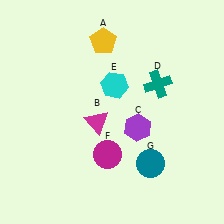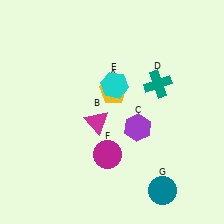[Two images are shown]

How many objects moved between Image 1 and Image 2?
2 objects moved between the two images.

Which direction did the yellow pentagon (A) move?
The yellow pentagon (A) moved down.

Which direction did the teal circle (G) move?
The teal circle (G) moved down.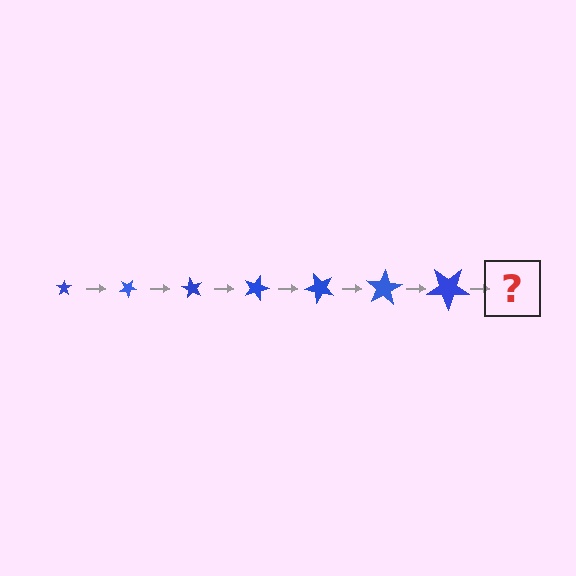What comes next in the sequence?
The next element should be a star, larger than the previous one and rotated 210 degrees from the start.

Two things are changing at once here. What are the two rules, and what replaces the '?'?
The two rules are that the star grows larger each step and it rotates 30 degrees each step. The '?' should be a star, larger than the previous one and rotated 210 degrees from the start.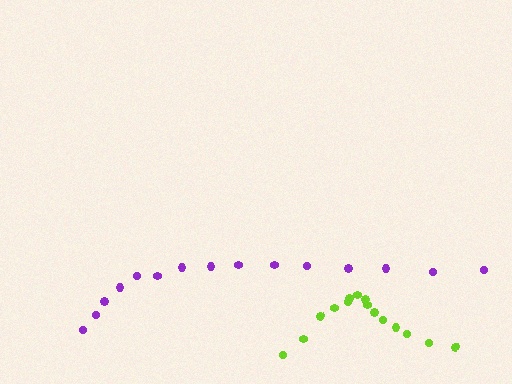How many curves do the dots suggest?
There are 2 distinct paths.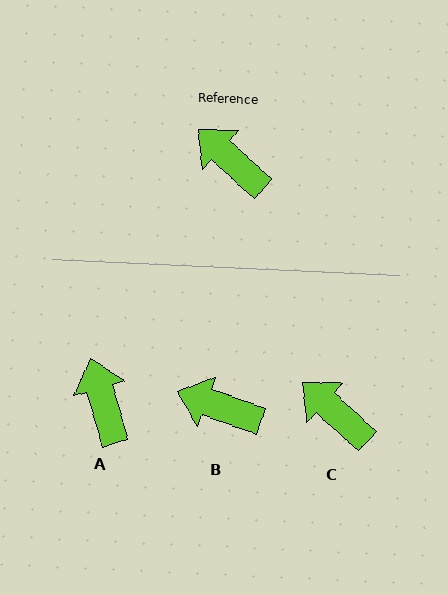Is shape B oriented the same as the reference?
No, it is off by about 23 degrees.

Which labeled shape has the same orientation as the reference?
C.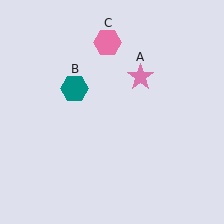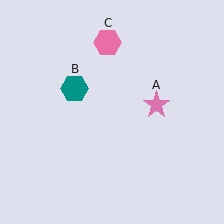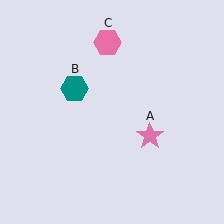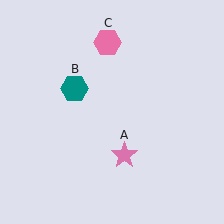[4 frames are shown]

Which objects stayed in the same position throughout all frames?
Teal hexagon (object B) and pink hexagon (object C) remained stationary.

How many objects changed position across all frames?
1 object changed position: pink star (object A).